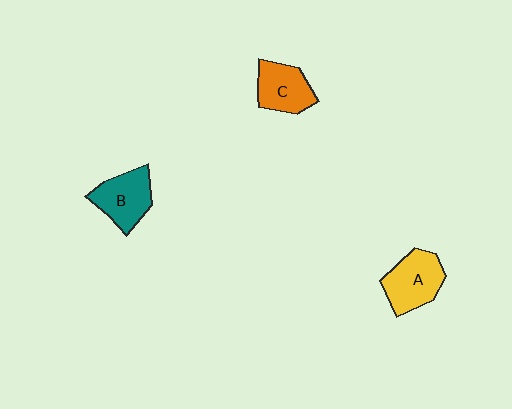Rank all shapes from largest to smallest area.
From largest to smallest: A (yellow), B (teal), C (orange).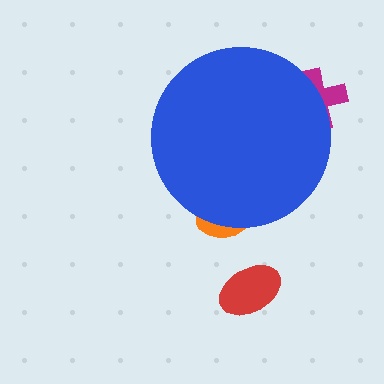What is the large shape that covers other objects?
A blue circle.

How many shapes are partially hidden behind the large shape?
2 shapes are partially hidden.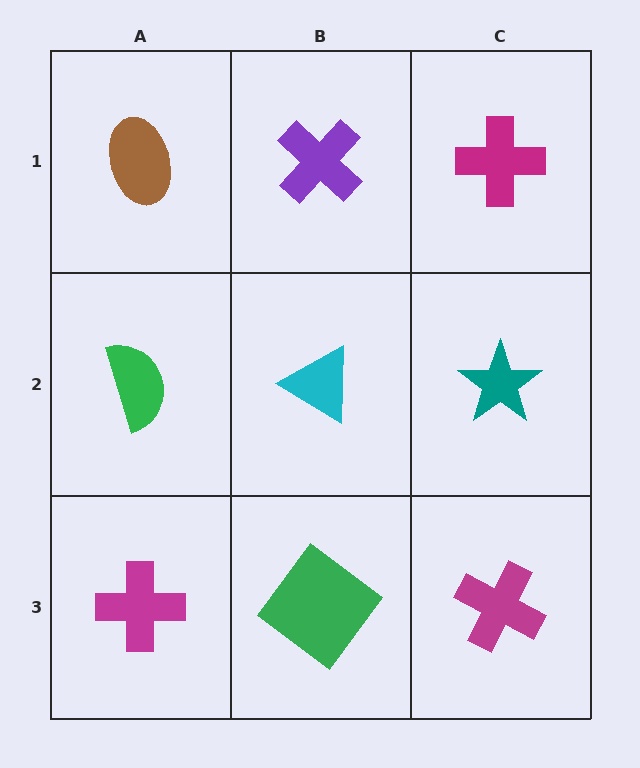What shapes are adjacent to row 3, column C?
A teal star (row 2, column C), a green diamond (row 3, column B).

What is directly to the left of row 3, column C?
A green diamond.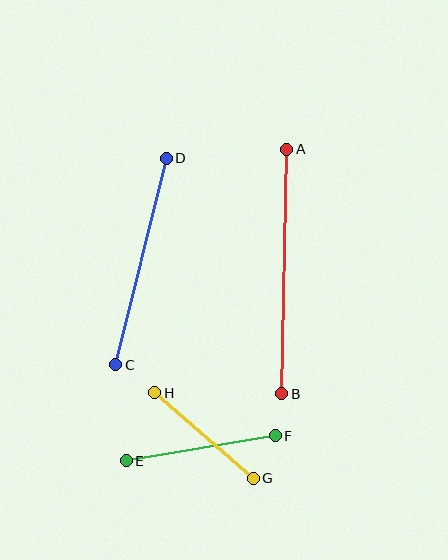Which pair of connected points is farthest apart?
Points A and B are farthest apart.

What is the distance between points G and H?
The distance is approximately 131 pixels.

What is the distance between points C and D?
The distance is approximately 213 pixels.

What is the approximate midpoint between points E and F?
The midpoint is at approximately (201, 448) pixels.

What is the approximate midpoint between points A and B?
The midpoint is at approximately (284, 271) pixels.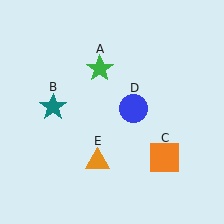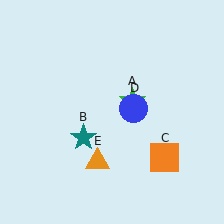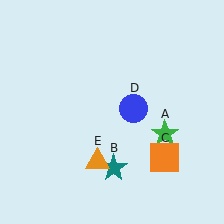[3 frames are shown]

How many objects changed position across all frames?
2 objects changed position: green star (object A), teal star (object B).